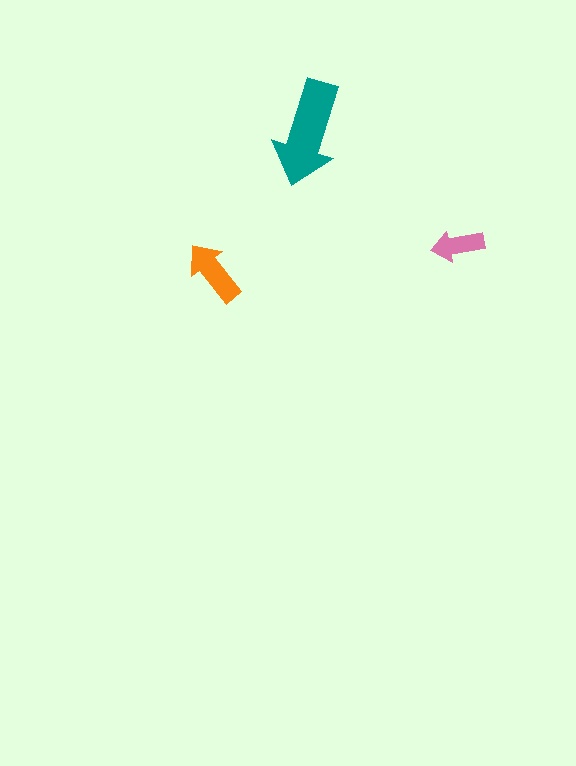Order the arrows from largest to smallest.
the teal one, the orange one, the pink one.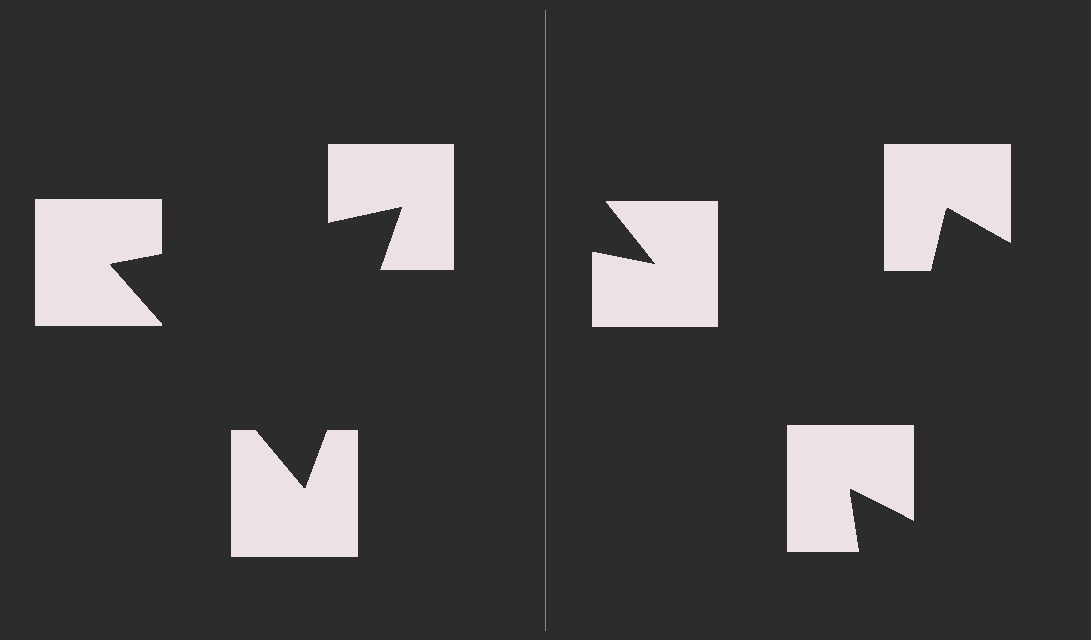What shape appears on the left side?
An illusory triangle.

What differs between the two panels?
The notched squares are positioned identically on both sides; only the wedge orientations differ. On the left they align to a triangle; on the right they are misaligned.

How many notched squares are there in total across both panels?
6 — 3 on each side.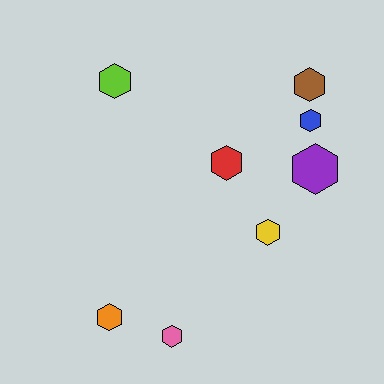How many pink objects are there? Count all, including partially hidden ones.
There is 1 pink object.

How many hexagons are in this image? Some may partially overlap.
There are 8 hexagons.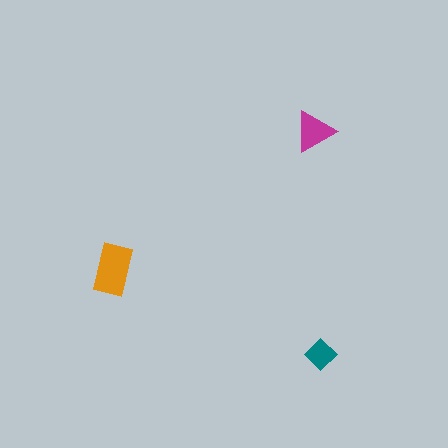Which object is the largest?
The orange rectangle.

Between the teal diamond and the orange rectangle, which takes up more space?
The orange rectangle.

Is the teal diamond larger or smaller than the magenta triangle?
Smaller.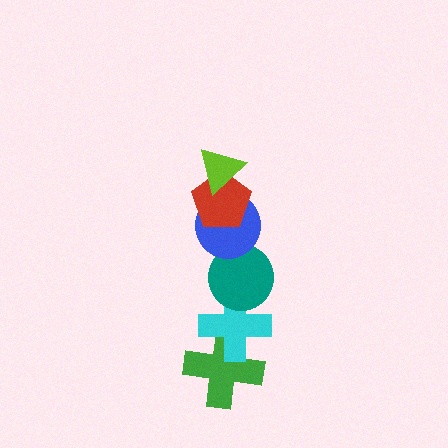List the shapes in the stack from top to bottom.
From top to bottom: the lime triangle, the red pentagon, the blue circle, the teal circle, the cyan cross, the green cross.